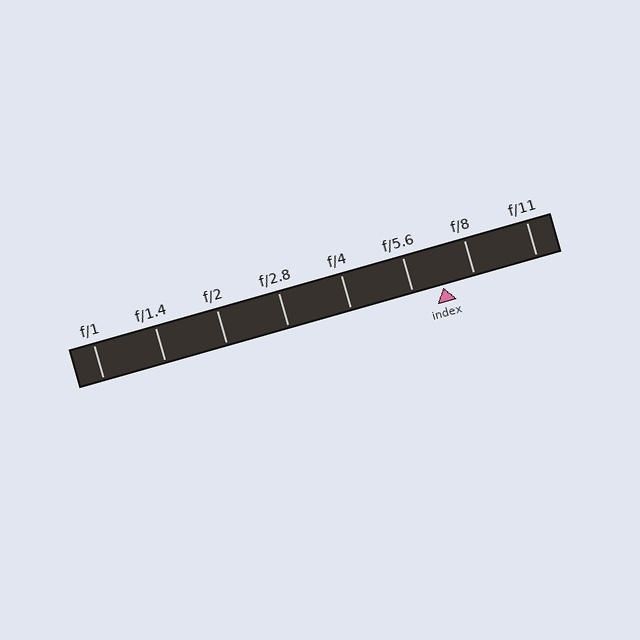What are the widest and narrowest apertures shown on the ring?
The widest aperture shown is f/1 and the narrowest is f/11.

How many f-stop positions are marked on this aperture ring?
There are 8 f-stop positions marked.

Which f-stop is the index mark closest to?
The index mark is closest to f/5.6.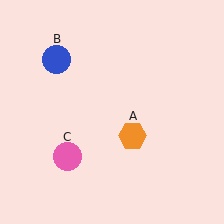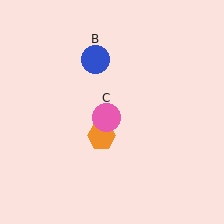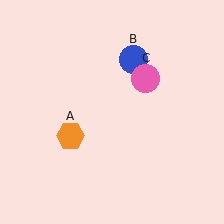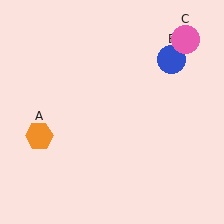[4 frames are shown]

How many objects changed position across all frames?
3 objects changed position: orange hexagon (object A), blue circle (object B), pink circle (object C).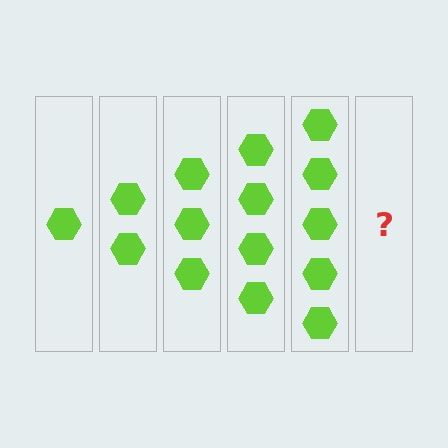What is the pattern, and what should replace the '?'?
The pattern is that each step adds one more hexagon. The '?' should be 6 hexagons.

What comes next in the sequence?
The next element should be 6 hexagons.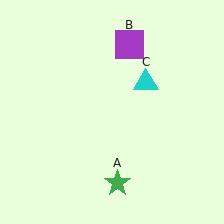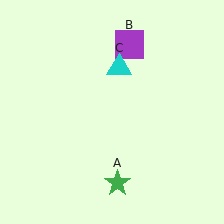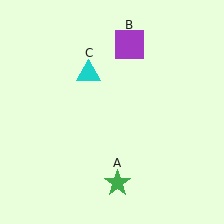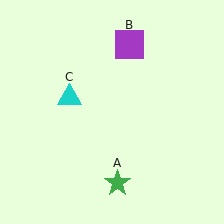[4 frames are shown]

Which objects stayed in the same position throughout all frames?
Green star (object A) and purple square (object B) remained stationary.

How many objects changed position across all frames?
1 object changed position: cyan triangle (object C).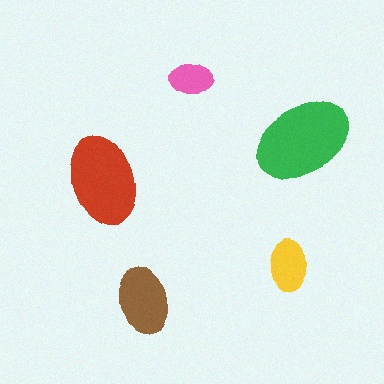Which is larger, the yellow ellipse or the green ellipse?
The green one.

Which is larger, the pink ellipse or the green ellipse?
The green one.